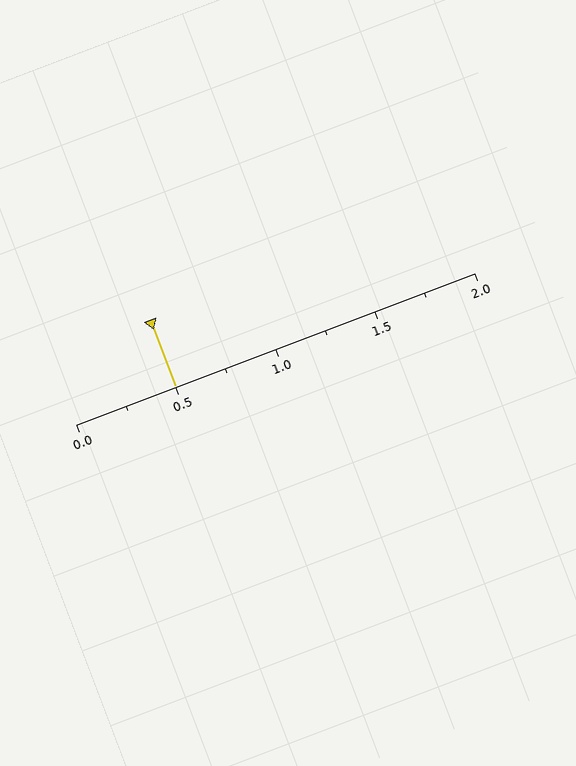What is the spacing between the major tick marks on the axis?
The major ticks are spaced 0.5 apart.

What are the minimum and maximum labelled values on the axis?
The axis runs from 0.0 to 2.0.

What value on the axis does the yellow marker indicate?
The marker indicates approximately 0.5.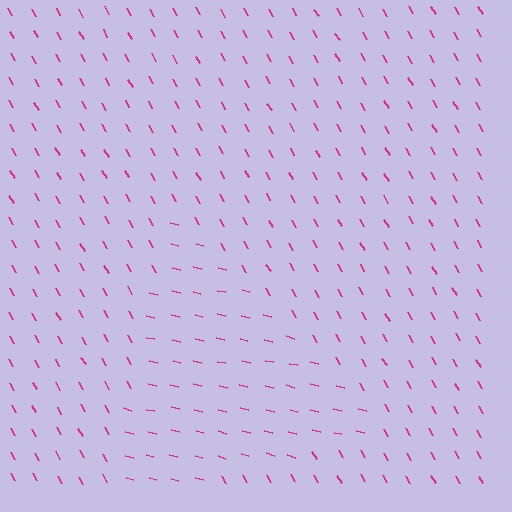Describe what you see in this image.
The image is filled with small magenta line segments. A triangle region in the image has lines oriented differently from the surrounding lines, creating a visible texture boundary.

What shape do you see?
I see a triangle.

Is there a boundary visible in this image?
Yes, there is a texture boundary formed by a change in line orientation.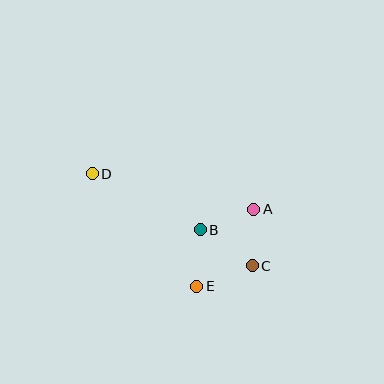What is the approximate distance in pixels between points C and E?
The distance between C and E is approximately 59 pixels.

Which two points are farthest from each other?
Points C and D are farthest from each other.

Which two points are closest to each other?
Points A and C are closest to each other.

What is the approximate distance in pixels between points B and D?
The distance between B and D is approximately 121 pixels.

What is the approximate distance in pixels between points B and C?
The distance between B and C is approximately 64 pixels.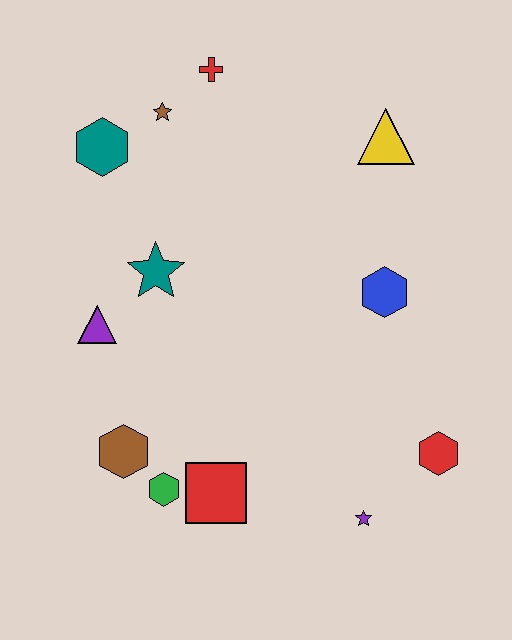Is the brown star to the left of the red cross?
Yes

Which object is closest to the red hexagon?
The purple star is closest to the red hexagon.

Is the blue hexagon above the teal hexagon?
No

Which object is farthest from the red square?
The red cross is farthest from the red square.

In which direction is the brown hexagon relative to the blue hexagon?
The brown hexagon is to the left of the blue hexagon.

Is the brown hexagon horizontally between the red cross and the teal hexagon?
Yes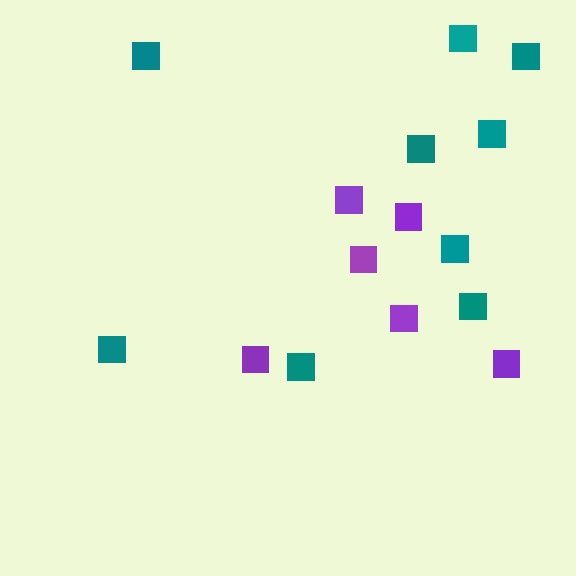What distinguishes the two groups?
There are 2 groups: one group of teal squares (9) and one group of purple squares (6).